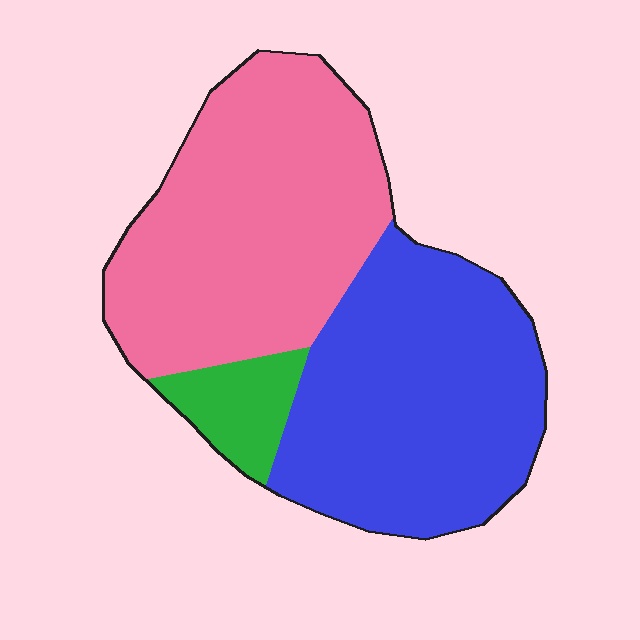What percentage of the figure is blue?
Blue covers 45% of the figure.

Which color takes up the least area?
Green, at roughly 10%.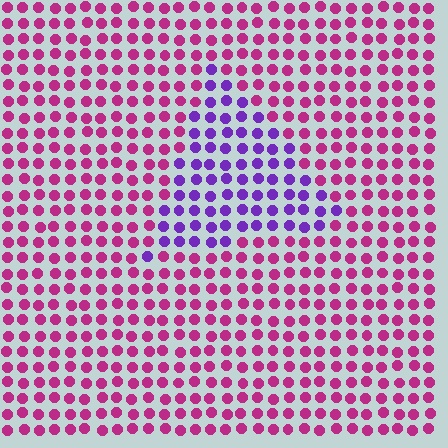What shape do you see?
I see a triangle.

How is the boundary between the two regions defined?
The boundary is defined purely by a slight shift in hue (about 51 degrees). Spacing, size, and orientation are identical on both sides.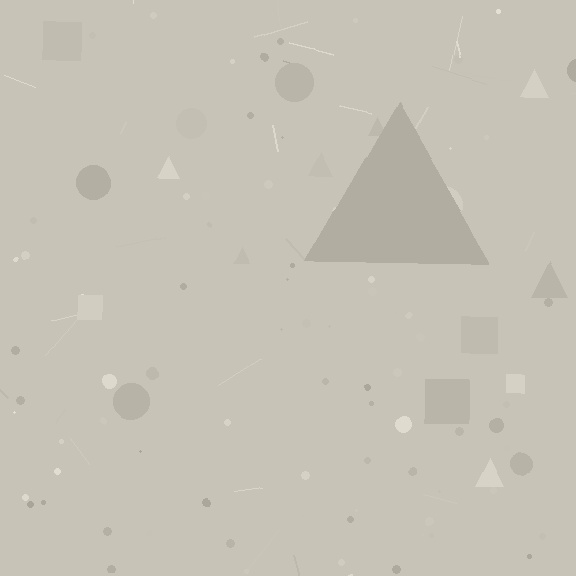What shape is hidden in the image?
A triangle is hidden in the image.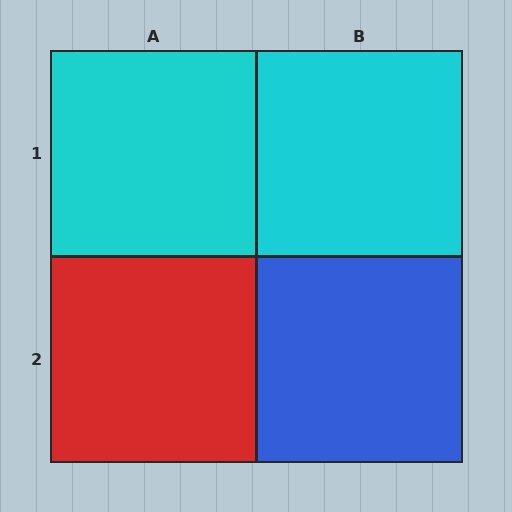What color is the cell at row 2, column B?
Blue.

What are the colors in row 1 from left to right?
Cyan, cyan.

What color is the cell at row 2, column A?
Red.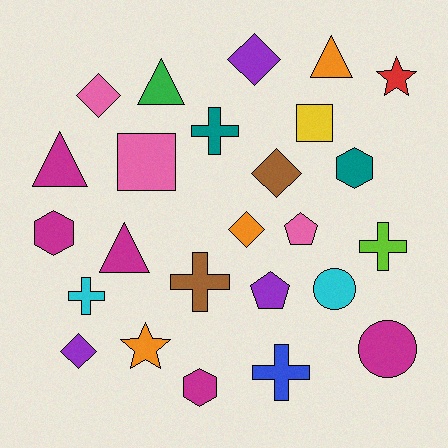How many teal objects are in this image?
There are 2 teal objects.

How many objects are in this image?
There are 25 objects.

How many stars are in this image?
There are 2 stars.